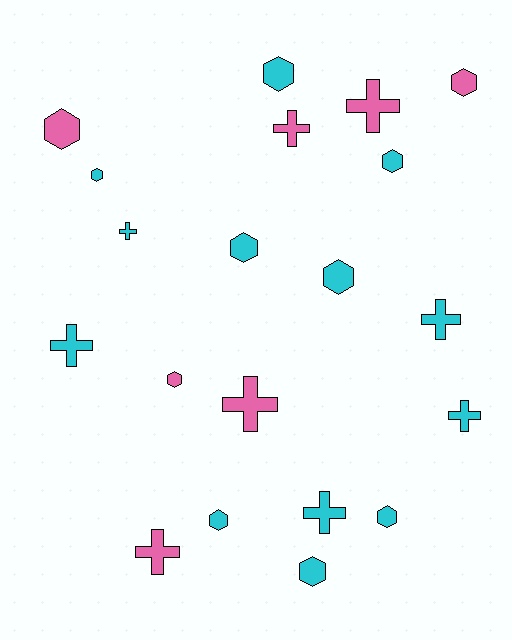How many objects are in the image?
There are 20 objects.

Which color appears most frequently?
Cyan, with 13 objects.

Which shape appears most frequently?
Hexagon, with 11 objects.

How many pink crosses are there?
There are 4 pink crosses.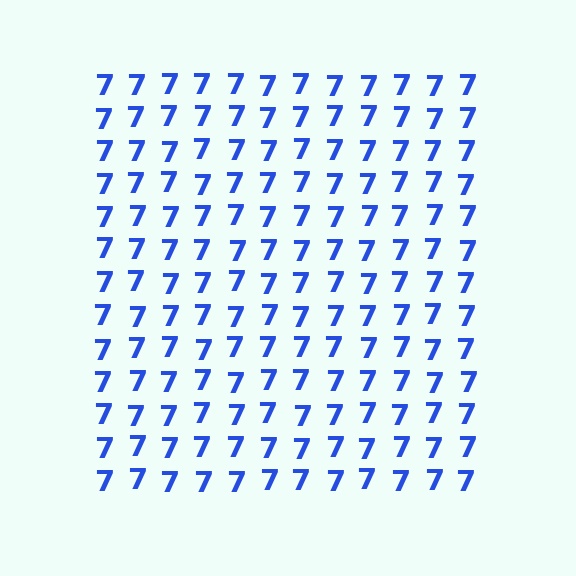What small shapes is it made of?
It is made of small digit 7's.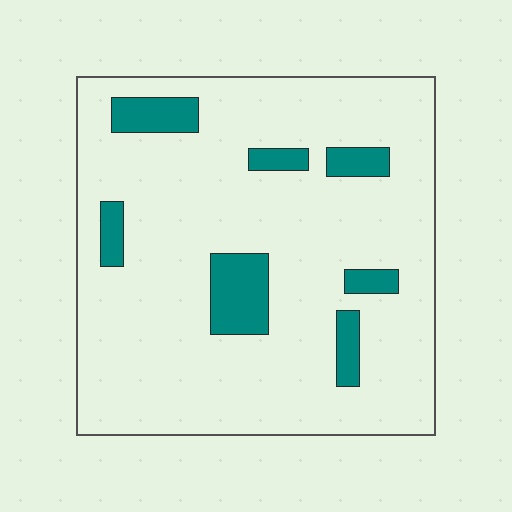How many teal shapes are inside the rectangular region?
7.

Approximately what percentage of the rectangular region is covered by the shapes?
Approximately 10%.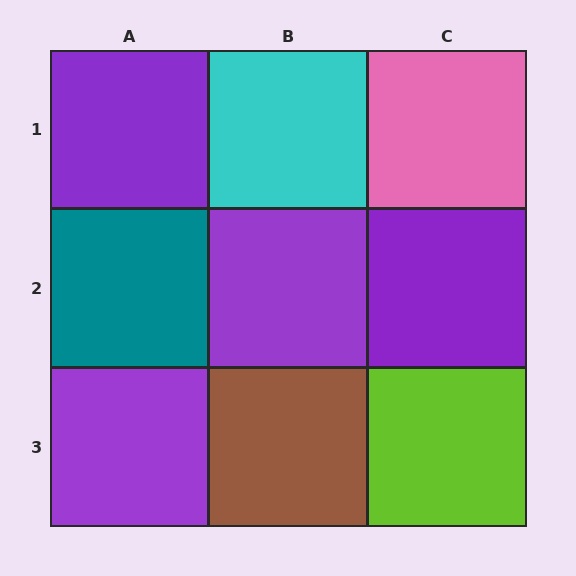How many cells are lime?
1 cell is lime.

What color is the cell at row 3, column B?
Brown.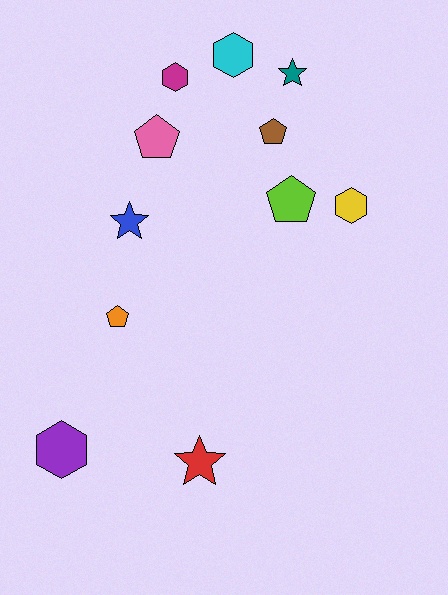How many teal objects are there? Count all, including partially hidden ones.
There is 1 teal object.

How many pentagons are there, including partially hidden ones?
There are 4 pentagons.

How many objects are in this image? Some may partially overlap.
There are 11 objects.